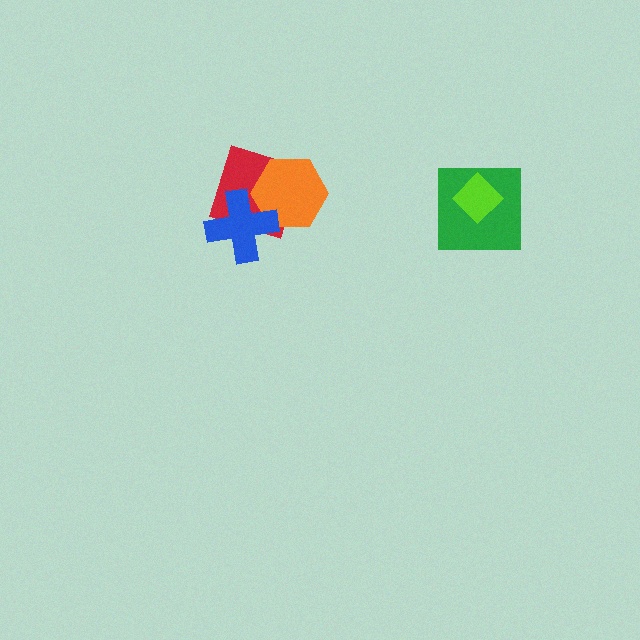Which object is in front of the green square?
The lime diamond is in front of the green square.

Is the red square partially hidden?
Yes, it is partially covered by another shape.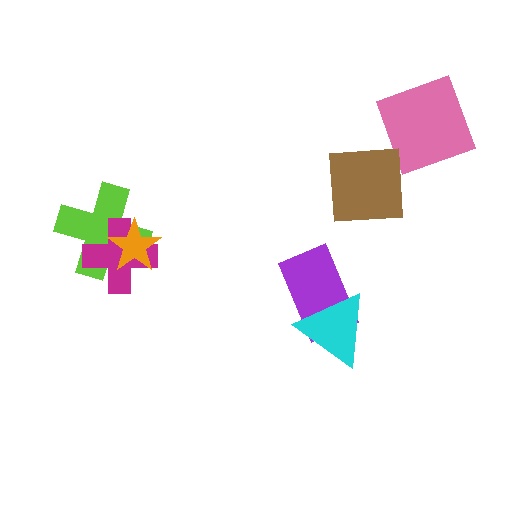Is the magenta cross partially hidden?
Yes, it is partially covered by another shape.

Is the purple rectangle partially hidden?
Yes, it is partially covered by another shape.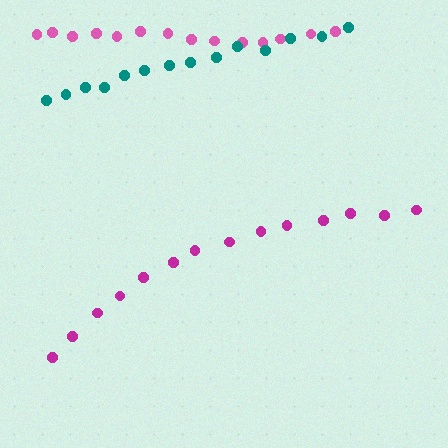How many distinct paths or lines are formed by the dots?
There are 3 distinct paths.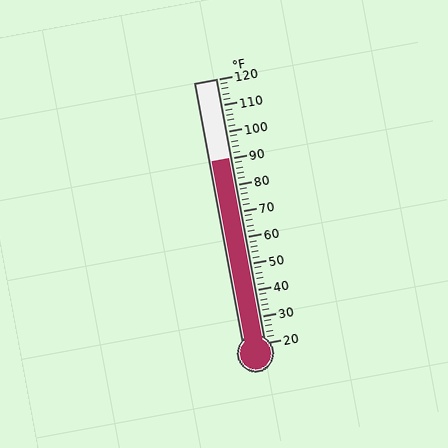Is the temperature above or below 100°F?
The temperature is below 100°F.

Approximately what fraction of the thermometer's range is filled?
The thermometer is filled to approximately 70% of its range.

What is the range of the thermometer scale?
The thermometer scale ranges from 20°F to 120°F.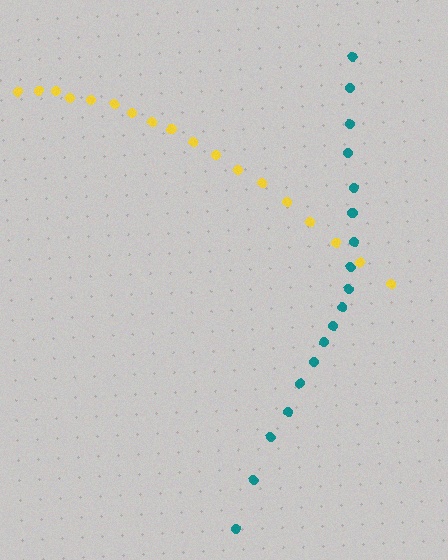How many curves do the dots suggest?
There are 2 distinct paths.